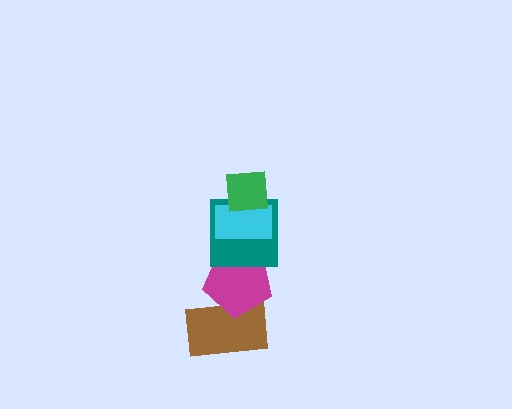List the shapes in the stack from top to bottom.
From top to bottom: the green square, the cyan rectangle, the teal square, the magenta pentagon, the brown rectangle.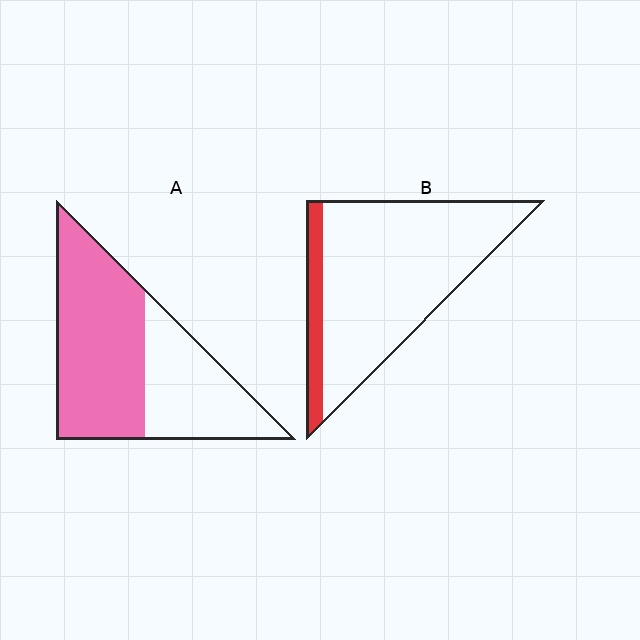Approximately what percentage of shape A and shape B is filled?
A is approximately 60% and B is approximately 15%.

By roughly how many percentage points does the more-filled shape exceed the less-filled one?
By roughly 45 percentage points (A over B).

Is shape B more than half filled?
No.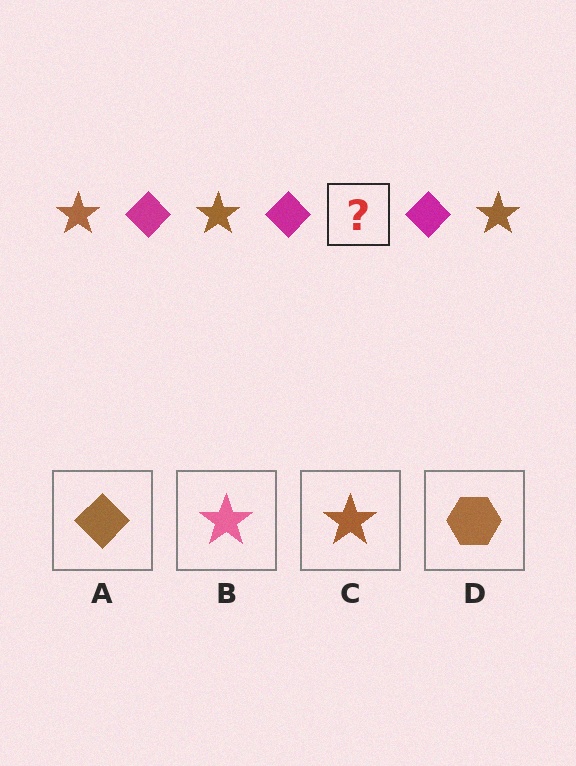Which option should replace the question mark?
Option C.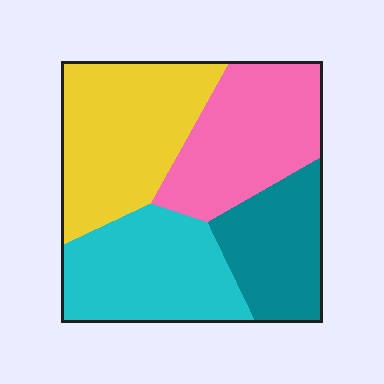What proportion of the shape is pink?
Pink takes up between a quarter and a half of the shape.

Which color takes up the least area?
Teal, at roughly 20%.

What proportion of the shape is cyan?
Cyan covers around 25% of the shape.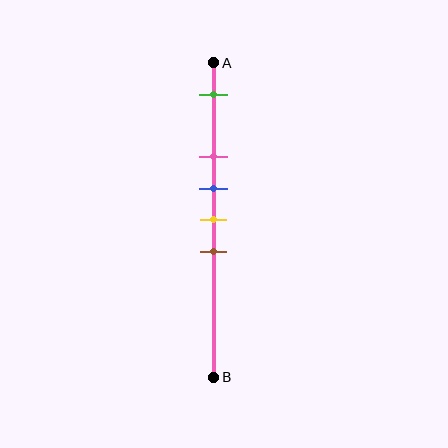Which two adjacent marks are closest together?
The blue and yellow marks are the closest adjacent pair.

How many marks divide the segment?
There are 5 marks dividing the segment.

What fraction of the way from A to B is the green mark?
The green mark is approximately 10% (0.1) of the way from A to B.